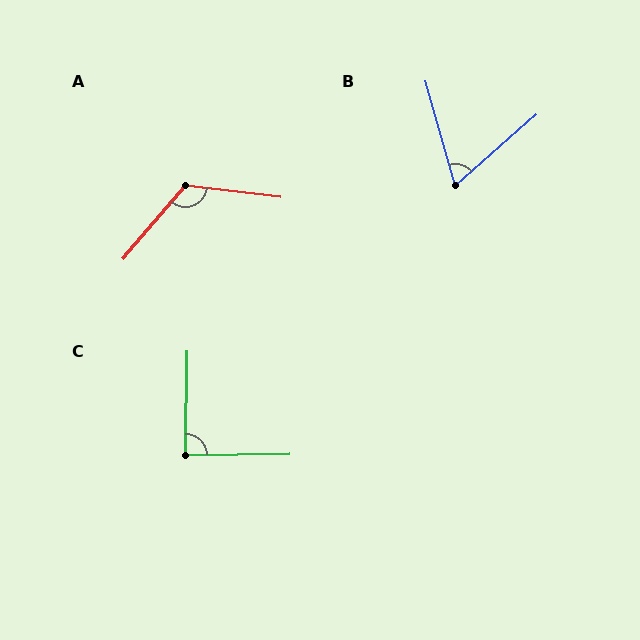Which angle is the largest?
A, at approximately 123 degrees.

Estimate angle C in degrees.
Approximately 89 degrees.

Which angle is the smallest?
B, at approximately 65 degrees.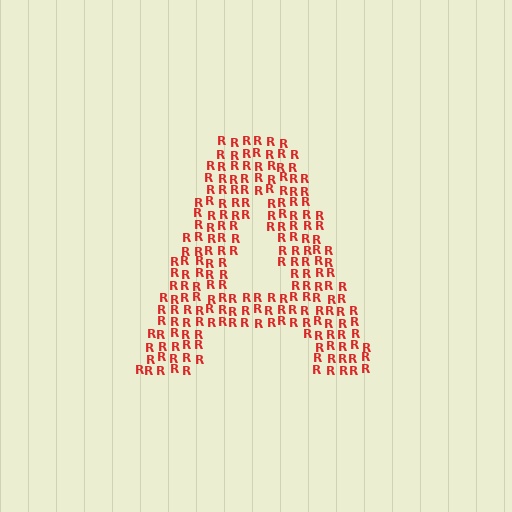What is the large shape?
The large shape is the letter A.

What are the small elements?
The small elements are letter R's.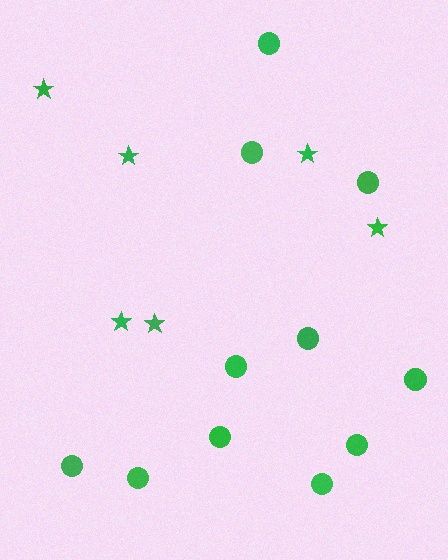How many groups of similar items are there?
There are 2 groups: one group of stars (6) and one group of circles (11).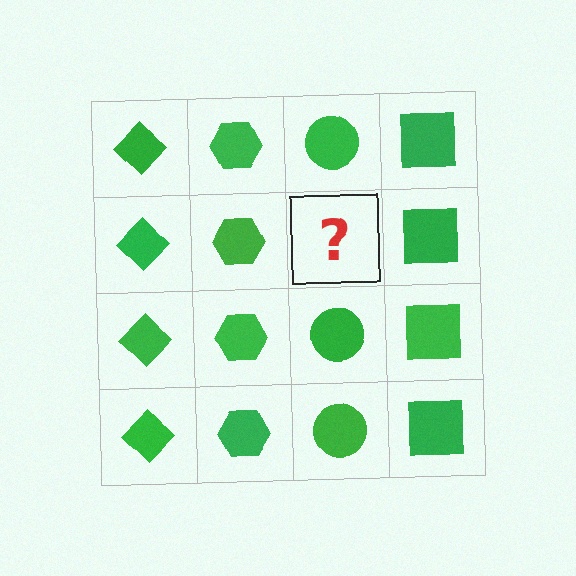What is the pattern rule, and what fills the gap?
The rule is that each column has a consistent shape. The gap should be filled with a green circle.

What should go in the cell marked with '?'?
The missing cell should contain a green circle.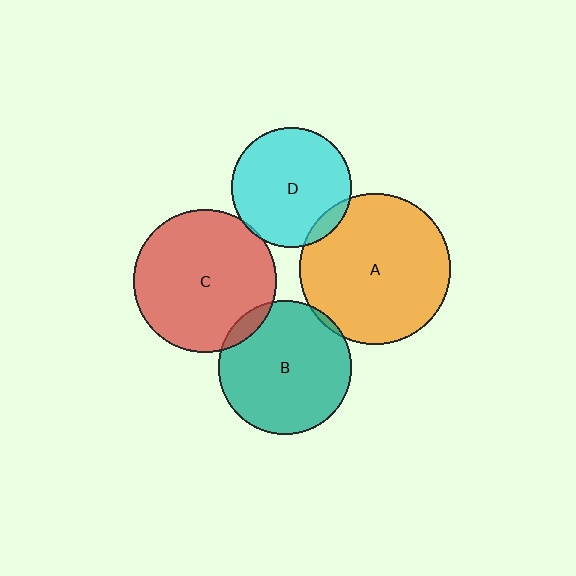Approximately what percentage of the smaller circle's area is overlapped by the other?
Approximately 5%.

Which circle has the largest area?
Circle A (orange).